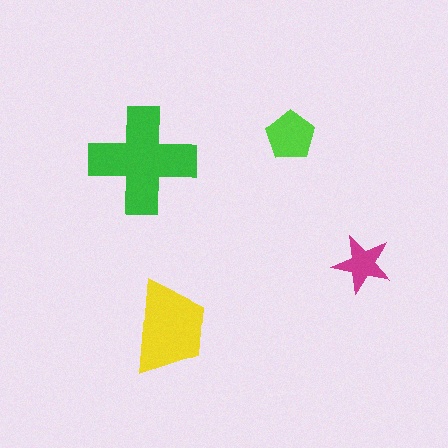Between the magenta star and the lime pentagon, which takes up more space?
The lime pentagon.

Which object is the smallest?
The magenta star.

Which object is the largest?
The green cross.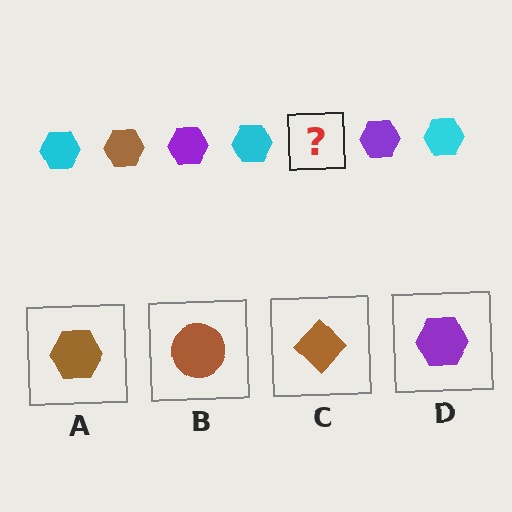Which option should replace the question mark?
Option A.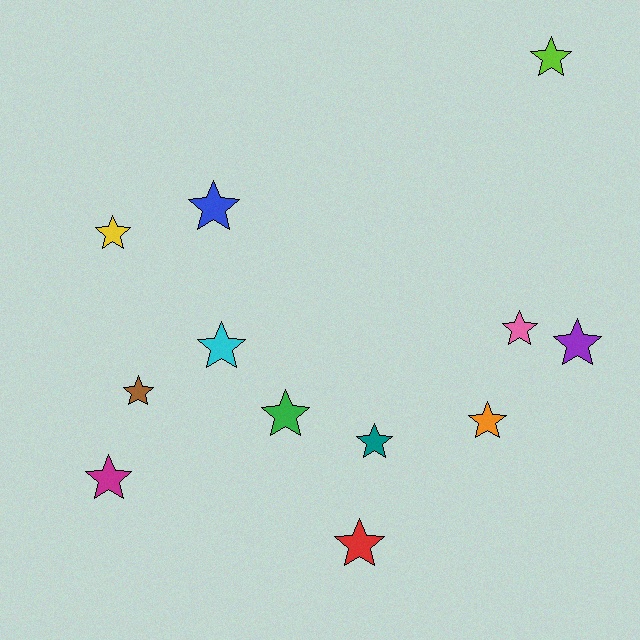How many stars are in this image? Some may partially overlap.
There are 12 stars.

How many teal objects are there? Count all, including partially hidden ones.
There is 1 teal object.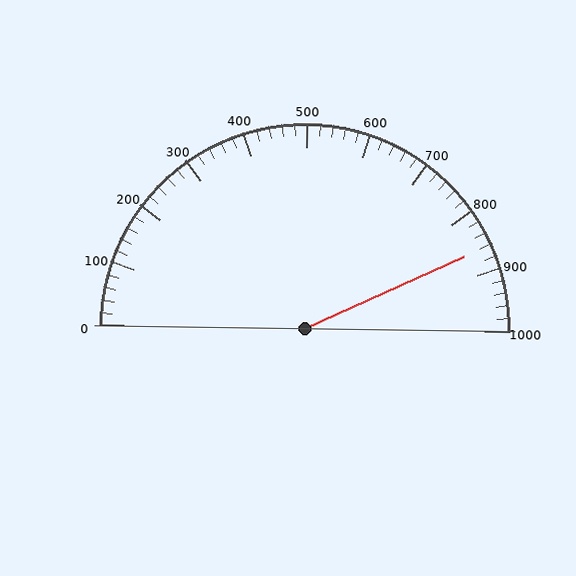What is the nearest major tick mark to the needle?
The nearest major tick mark is 900.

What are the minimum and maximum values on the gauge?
The gauge ranges from 0 to 1000.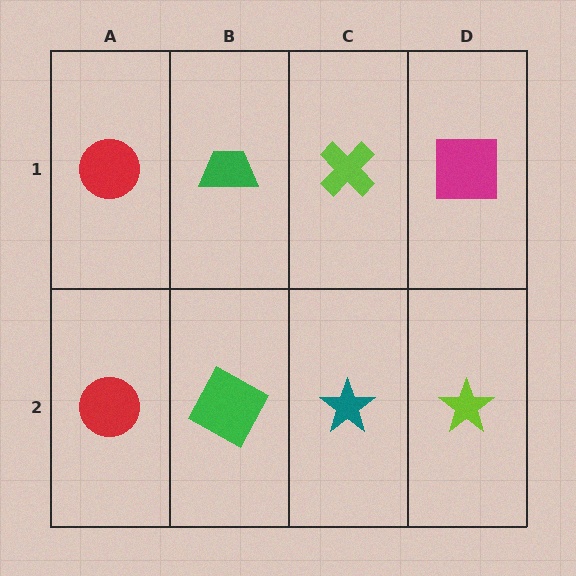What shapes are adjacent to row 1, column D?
A lime star (row 2, column D), a lime cross (row 1, column C).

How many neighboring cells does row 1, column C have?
3.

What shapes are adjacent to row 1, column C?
A teal star (row 2, column C), a green trapezoid (row 1, column B), a magenta square (row 1, column D).